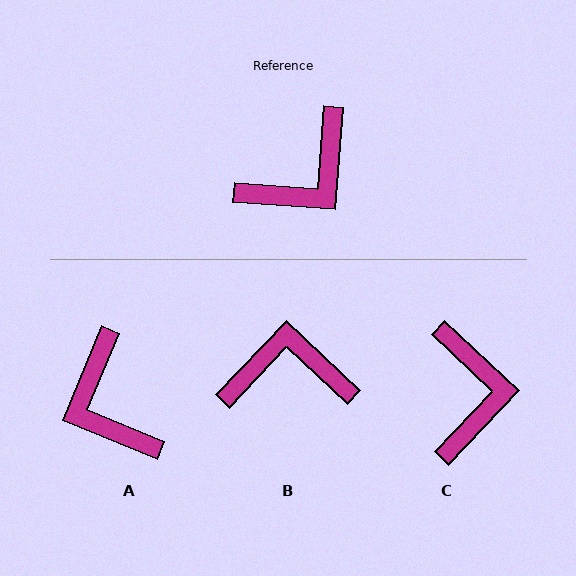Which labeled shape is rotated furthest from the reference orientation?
B, about 141 degrees away.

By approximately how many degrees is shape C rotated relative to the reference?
Approximately 51 degrees counter-clockwise.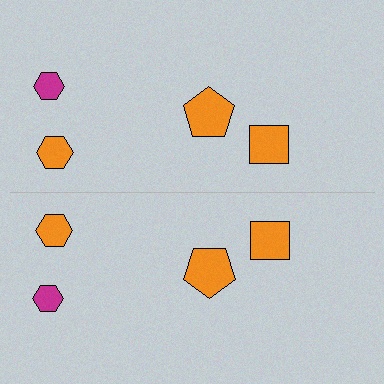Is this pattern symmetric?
Yes, this pattern has bilateral (reflection) symmetry.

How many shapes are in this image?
There are 8 shapes in this image.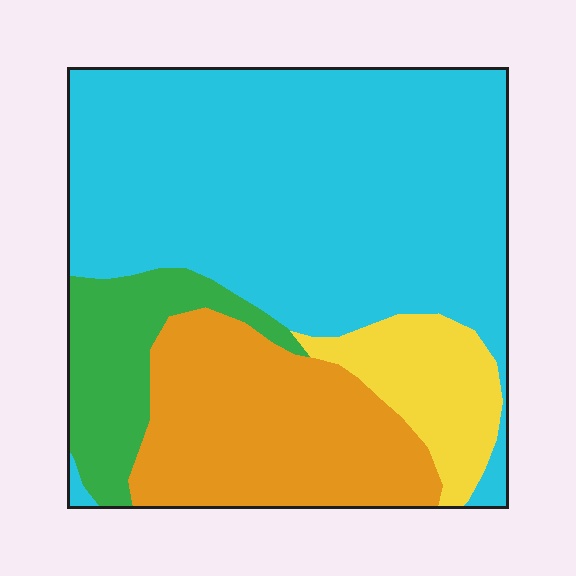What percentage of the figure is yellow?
Yellow takes up about one tenth (1/10) of the figure.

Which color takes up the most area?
Cyan, at roughly 55%.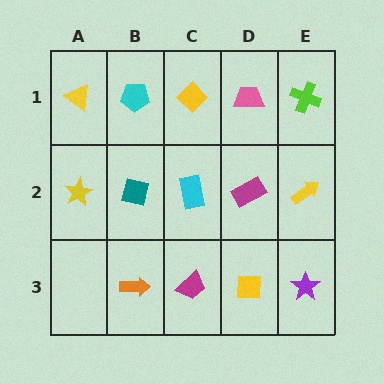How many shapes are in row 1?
5 shapes.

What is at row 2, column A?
A yellow star.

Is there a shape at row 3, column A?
No, that cell is empty.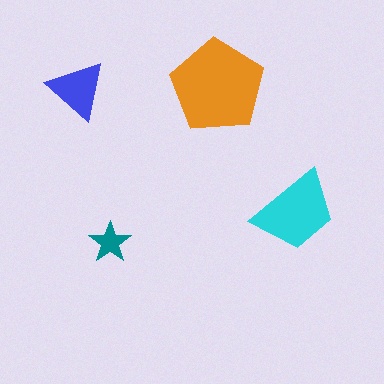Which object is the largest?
The orange pentagon.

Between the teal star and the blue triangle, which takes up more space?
The blue triangle.